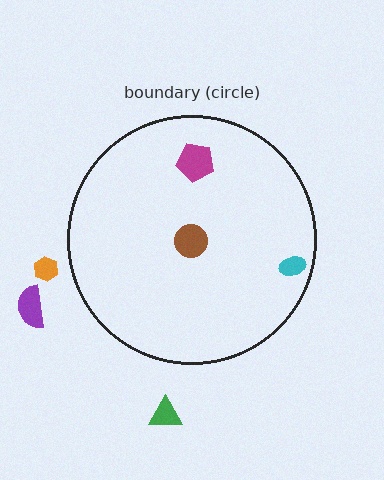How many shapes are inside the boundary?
3 inside, 3 outside.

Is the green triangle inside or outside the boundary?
Outside.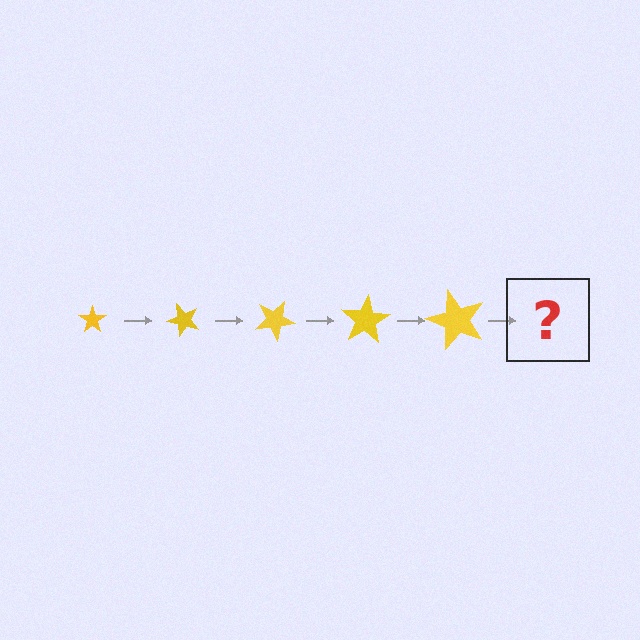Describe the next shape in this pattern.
It should be a star, larger than the previous one and rotated 250 degrees from the start.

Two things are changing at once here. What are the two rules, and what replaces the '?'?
The two rules are that the star grows larger each step and it rotates 50 degrees each step. The '?' should be a star, larger than the previous one and rotated 250 degrees from the start.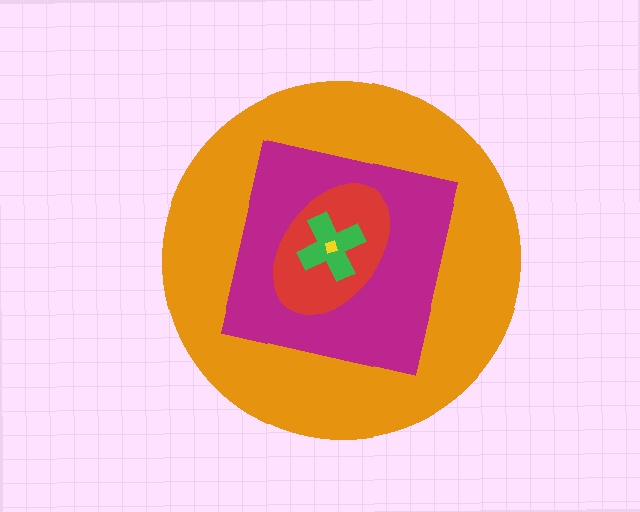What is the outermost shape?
The orange circle.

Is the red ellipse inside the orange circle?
Yes.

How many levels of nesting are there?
5.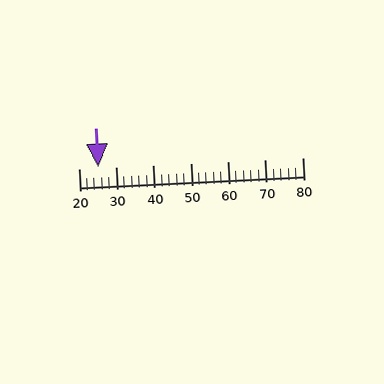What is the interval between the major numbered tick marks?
The major tick marks are spaced 10 units apart.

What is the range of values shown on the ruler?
The ruler shows values from 20 to 80.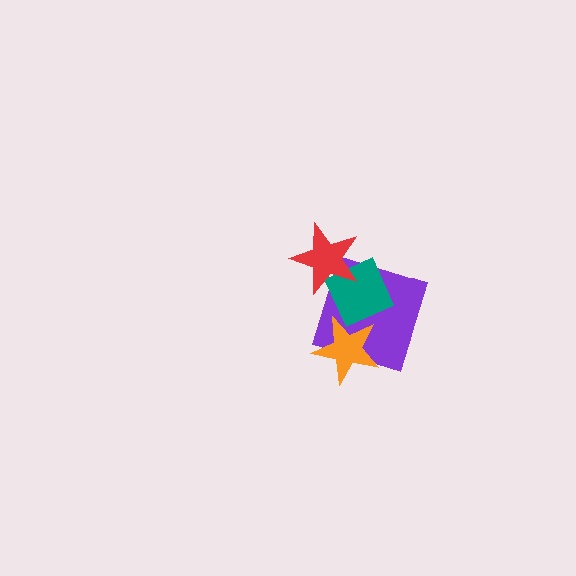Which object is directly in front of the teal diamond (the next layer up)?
The orange star is directly in front of the teal diamond.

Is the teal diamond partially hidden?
Yes, it is partially covered by another shape.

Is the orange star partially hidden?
No, no other shape covers it.